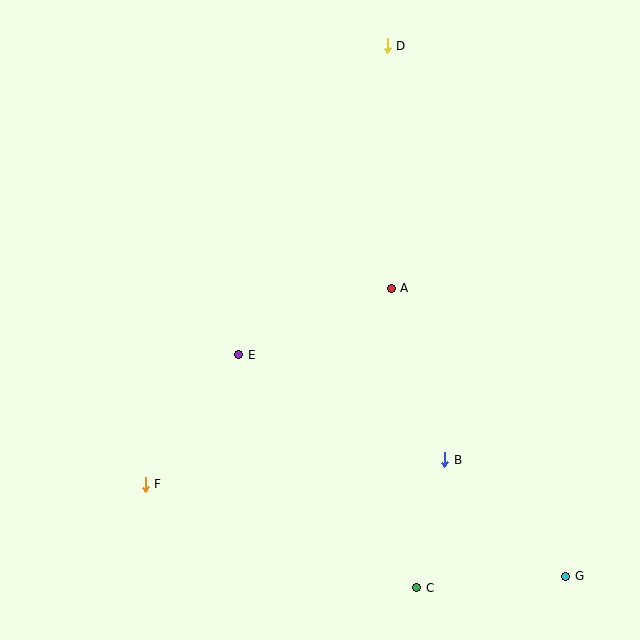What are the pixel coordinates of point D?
Point D is at (387, 46).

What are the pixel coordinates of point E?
Point E is at (239, 355).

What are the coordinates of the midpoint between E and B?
The midpoint between E and B is at (342, 407).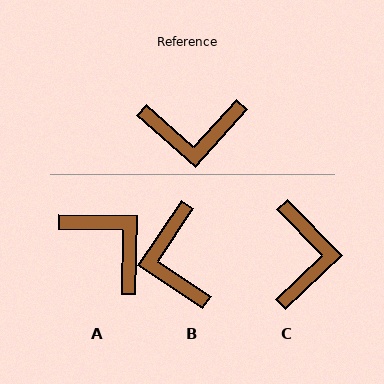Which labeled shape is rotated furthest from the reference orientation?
A, about 131 degrees away.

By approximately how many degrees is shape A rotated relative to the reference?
Approximately 131 degrees counter-clockwise.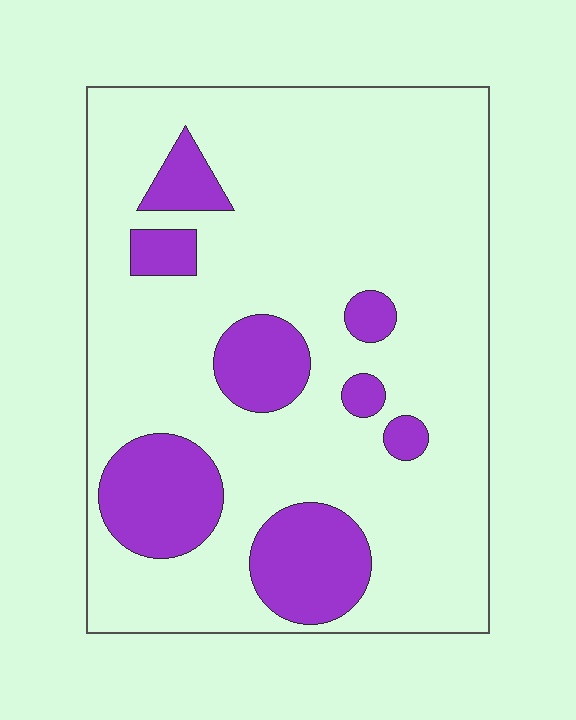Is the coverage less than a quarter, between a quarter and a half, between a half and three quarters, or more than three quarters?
Less than a quarter.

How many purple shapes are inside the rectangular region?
8.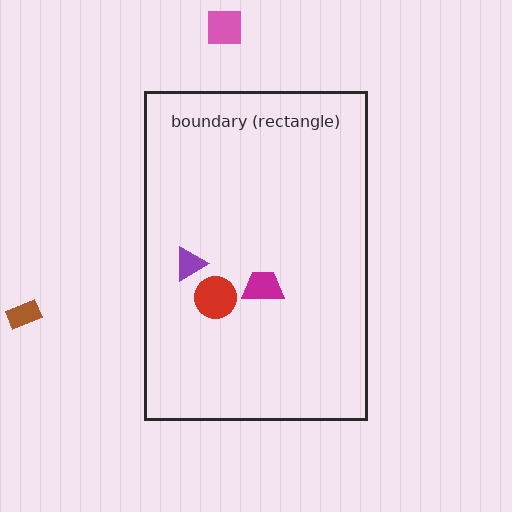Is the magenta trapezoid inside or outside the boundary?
Inside.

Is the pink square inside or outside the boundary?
Outside.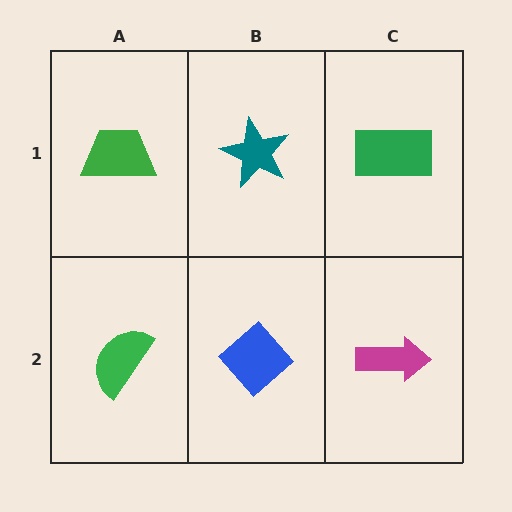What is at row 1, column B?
A teal star.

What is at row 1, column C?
A green rectangle.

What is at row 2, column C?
A magenta arrow.